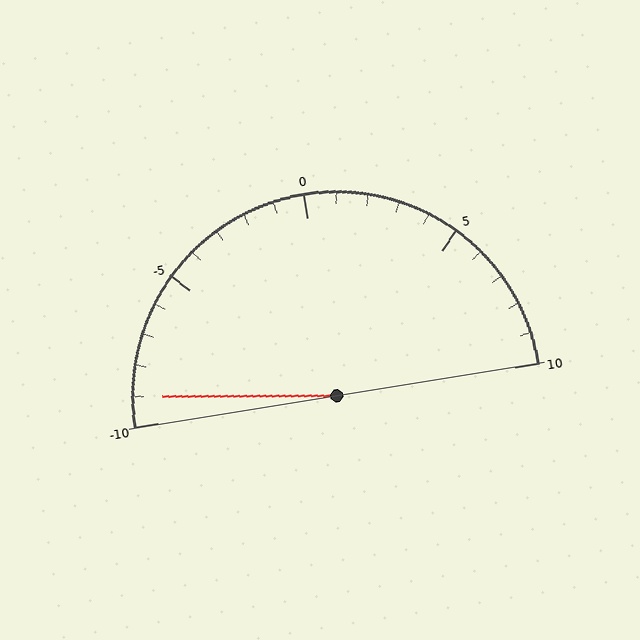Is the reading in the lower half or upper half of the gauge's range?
The reading is in the lower half of the range (-10 to 10).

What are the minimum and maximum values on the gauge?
The gauge ranges from -10 to 10.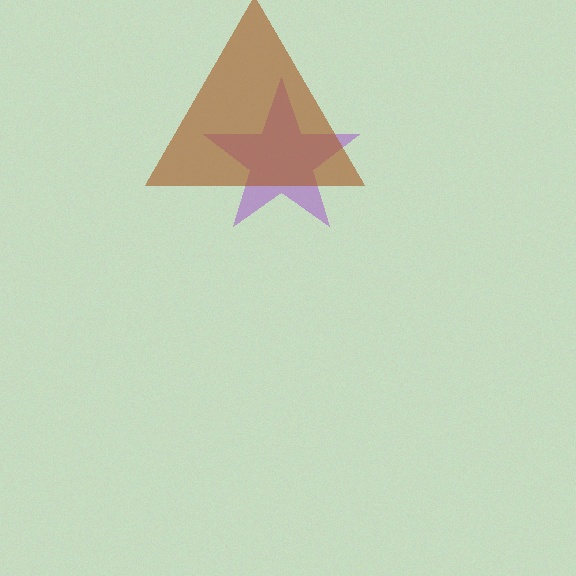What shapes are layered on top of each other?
The layered shapes are: a purple star, a brown triangle.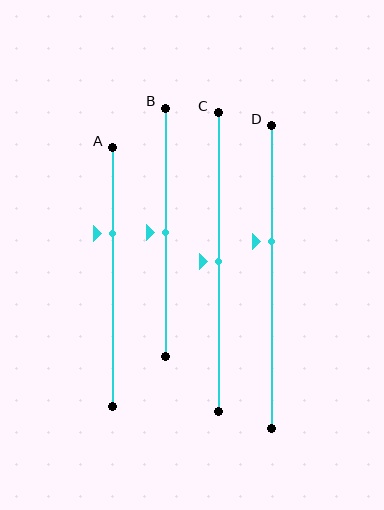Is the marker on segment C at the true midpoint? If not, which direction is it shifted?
Yes, the marker on segment C is at the true midpoint.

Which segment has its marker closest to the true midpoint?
Segment B has its marker closest to the true midpoint.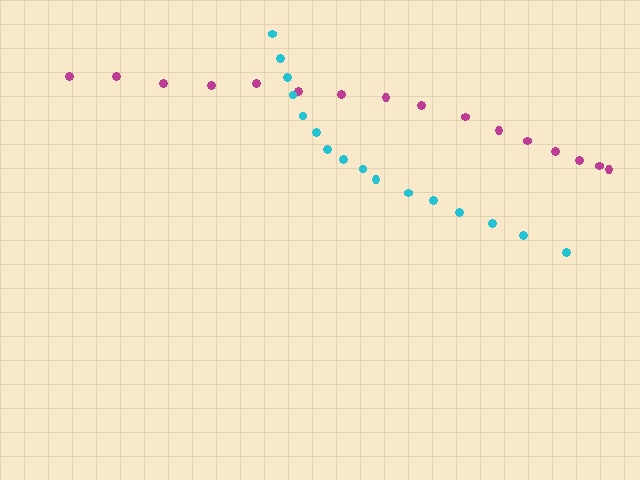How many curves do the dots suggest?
There are 2 distinct paths.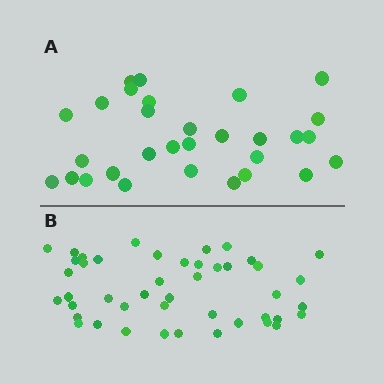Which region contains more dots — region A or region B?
Region B (the bottom region) has more dots.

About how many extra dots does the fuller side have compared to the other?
Region B has approximately 15 more dots than region A.